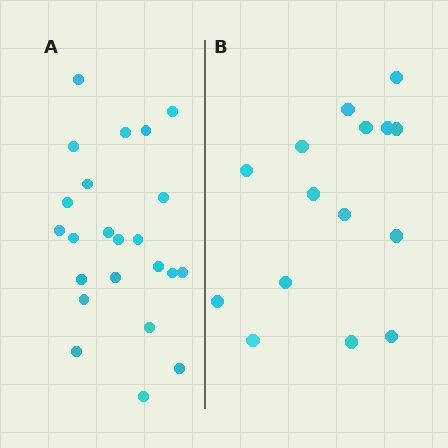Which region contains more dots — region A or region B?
Region A (the left region) has more dots.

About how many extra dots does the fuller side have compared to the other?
Region A has roughly 8 or so more dots than region B.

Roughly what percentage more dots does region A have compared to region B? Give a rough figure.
About 55% more.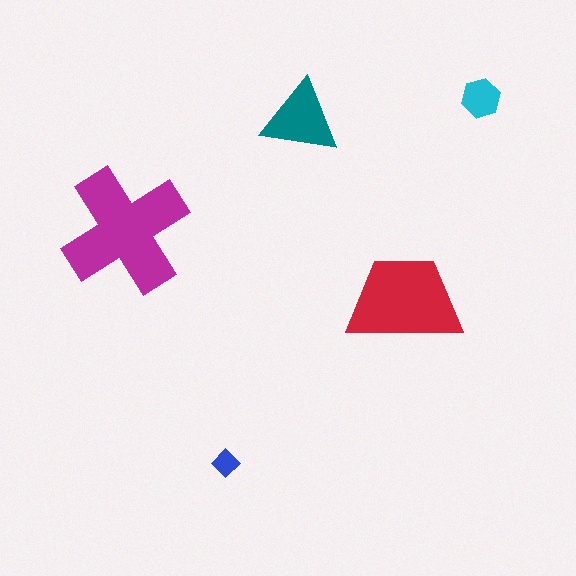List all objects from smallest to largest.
The blue diamond, the cyan hexagon, the teal triangle, the red trapezoid, the magenta cross.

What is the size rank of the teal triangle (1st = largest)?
3rd.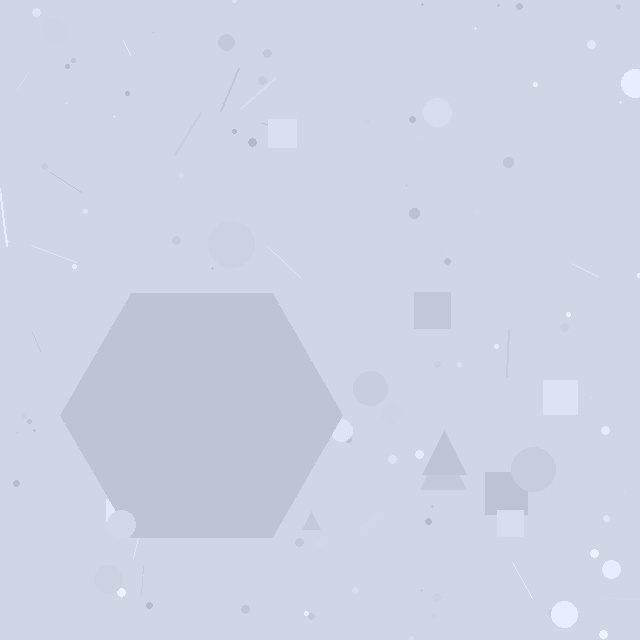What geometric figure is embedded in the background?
A hexagon is embedded in the background.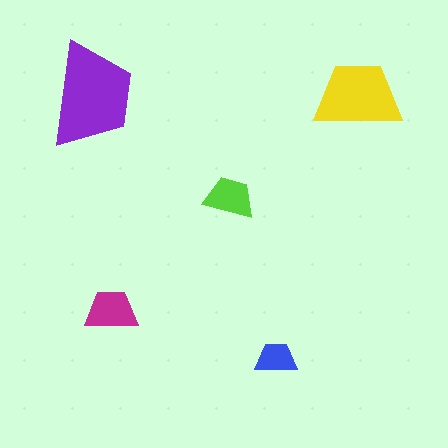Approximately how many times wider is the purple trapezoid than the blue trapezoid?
About 2.5 times wider.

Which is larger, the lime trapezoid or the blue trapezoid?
The lime one.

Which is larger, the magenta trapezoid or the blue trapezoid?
The magenta one.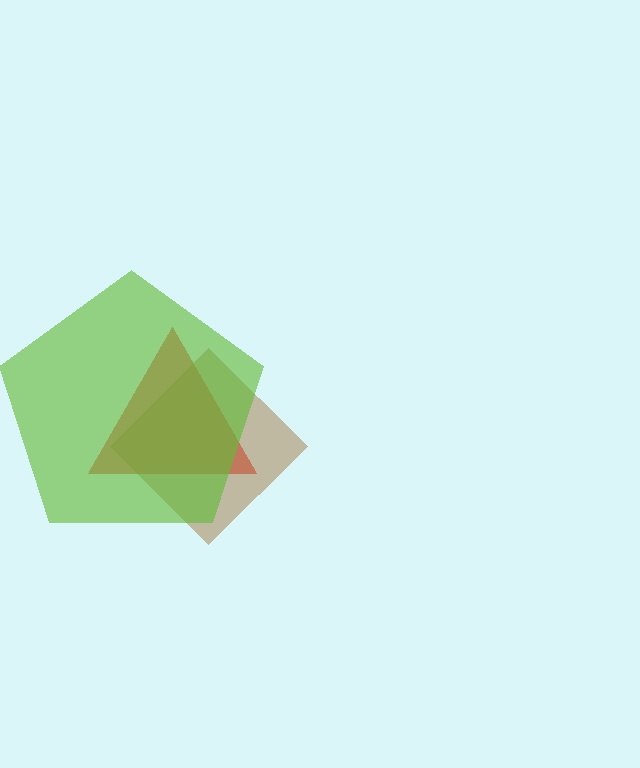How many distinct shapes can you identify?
There are 3 distinct shapes: a red triangle, a brown diamond, a lime pentagon.